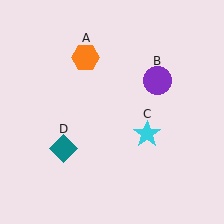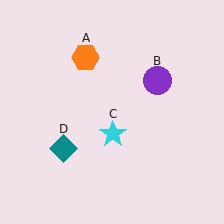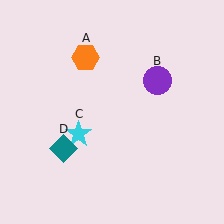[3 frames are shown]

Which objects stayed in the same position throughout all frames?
Orange hexagon (object A) and purple circle (object B) and teal diamond (object D) remained stationary.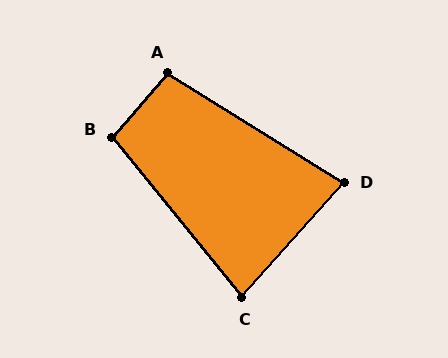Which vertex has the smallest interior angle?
D, at approximately 80 degrees.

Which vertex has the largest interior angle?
B, at approximately 100 degrees.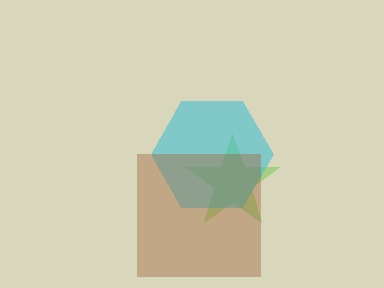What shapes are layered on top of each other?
The layered shapes are: a lime star, a cyan hexagon, a brown square.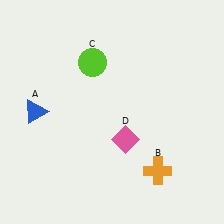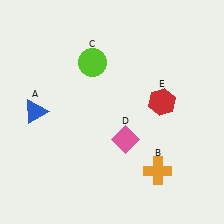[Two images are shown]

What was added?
A red hexagon (E) was added in Image 2.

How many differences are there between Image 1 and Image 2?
There is 1 difference between the two images.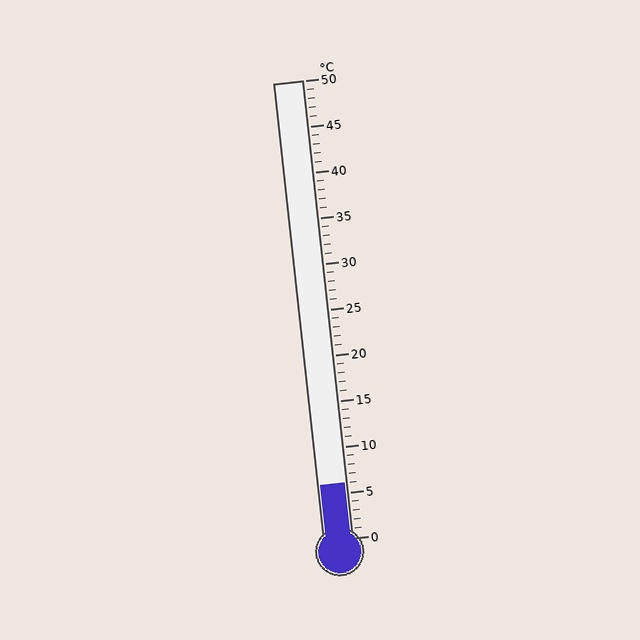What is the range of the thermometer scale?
The thermometer scale ranges from 0°C to 50°C.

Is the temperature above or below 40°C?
The temperature is below 40°C.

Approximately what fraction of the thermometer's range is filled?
The thermometer is filled to approximately 10% of its range.